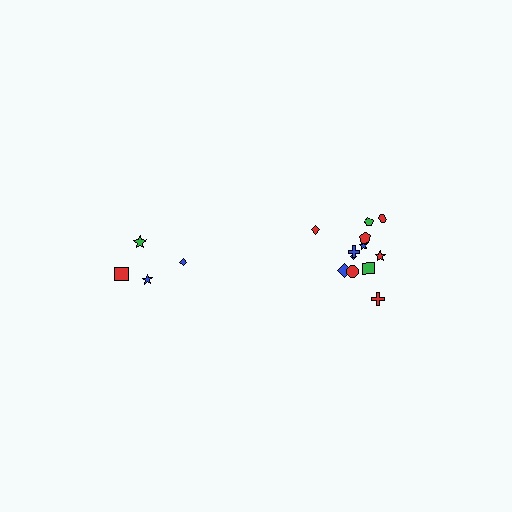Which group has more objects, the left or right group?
The right group.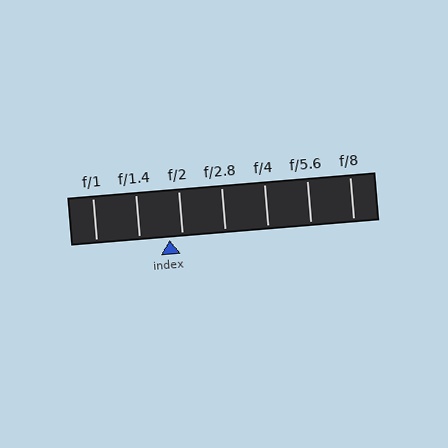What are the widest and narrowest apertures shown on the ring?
The widest aperture shown is f/1 and the narrowest is f/8.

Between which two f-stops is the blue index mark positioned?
The index mark is between f/1.4 and f/2.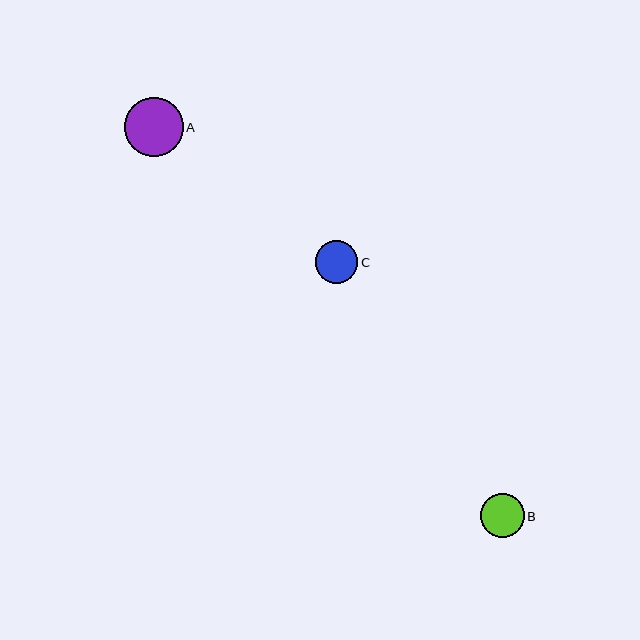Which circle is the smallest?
Circle C is the smallest with a size of approximately 42 pixels.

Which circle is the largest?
Circle A is the largest with a size of approximately 59 pixels.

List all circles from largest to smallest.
From largest to smallest: A, B, C.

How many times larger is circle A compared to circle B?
Circle A is approximately 1.3 times the size of circle B.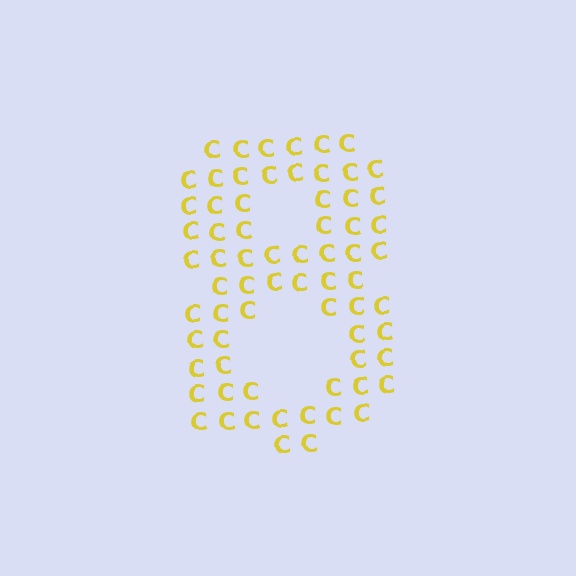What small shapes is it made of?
It is made of small letter C's.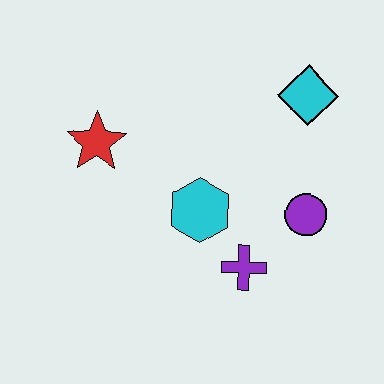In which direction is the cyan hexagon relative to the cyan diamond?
The cyan hexagon is below the cyan diamond.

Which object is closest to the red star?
The cyan hexagon is closest to the red star.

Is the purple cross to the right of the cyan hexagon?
Yes